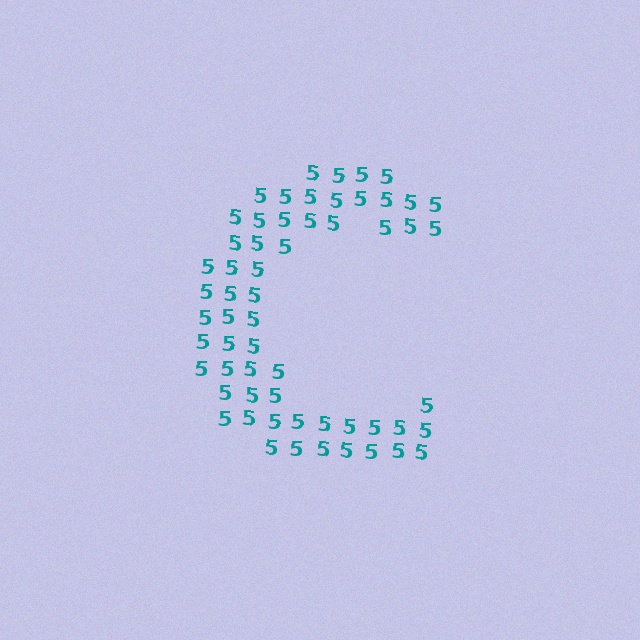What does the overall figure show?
The overall figure shows the letter C.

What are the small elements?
The small elements are digit 5's.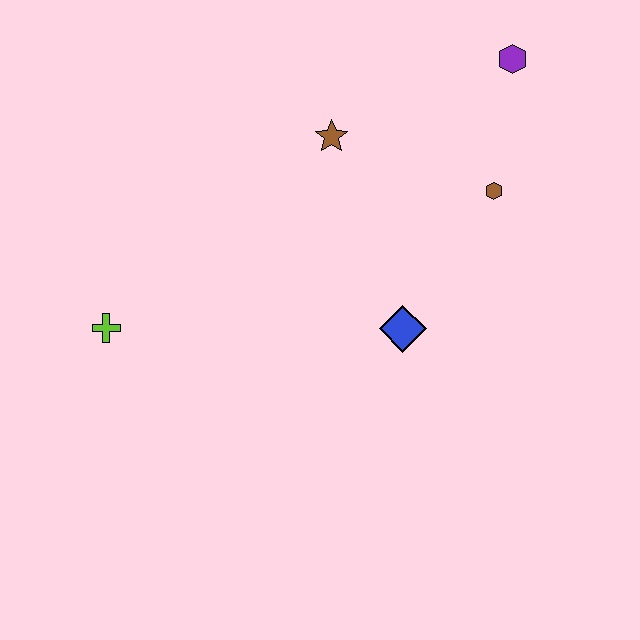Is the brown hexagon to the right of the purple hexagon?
No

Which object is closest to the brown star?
The brown hexagon is closest to the brown star.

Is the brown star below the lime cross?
No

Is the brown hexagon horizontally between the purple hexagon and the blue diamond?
Yes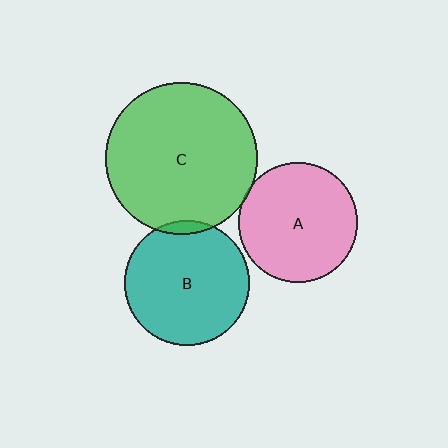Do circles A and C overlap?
Yes.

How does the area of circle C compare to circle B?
Approximately 1.5 times.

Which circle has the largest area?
Circle C (green).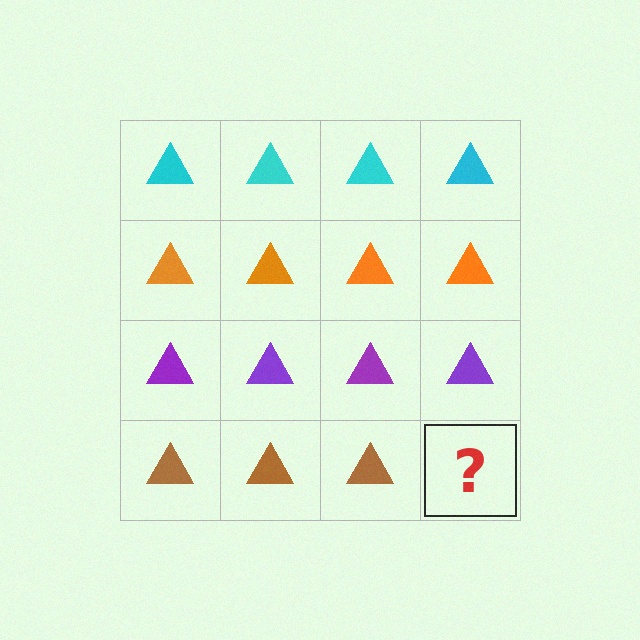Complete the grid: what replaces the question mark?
The question mark should be replaced with a brown triangle.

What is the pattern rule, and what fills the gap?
The rule is that each row has a consistent color. The gap should be filled with a brown triangle.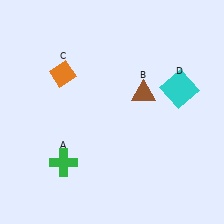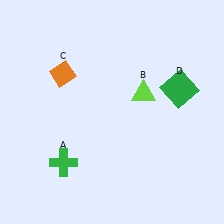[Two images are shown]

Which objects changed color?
B changed from brown to lime. D changed from cyan to green.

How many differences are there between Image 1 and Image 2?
There are 2 differences between the two images.